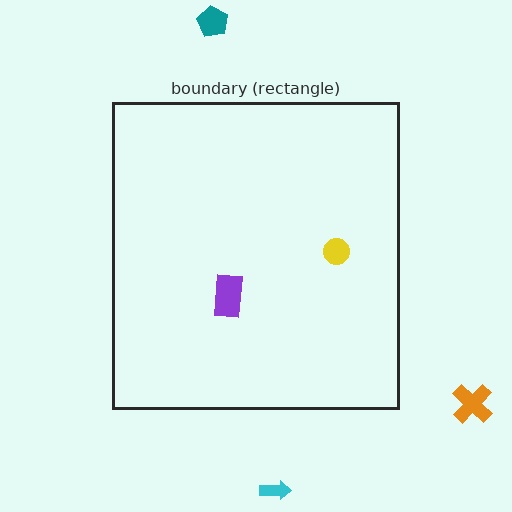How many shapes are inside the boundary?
2 inside, 3 outside.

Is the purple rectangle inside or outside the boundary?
Inside.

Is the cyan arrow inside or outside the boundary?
Outside.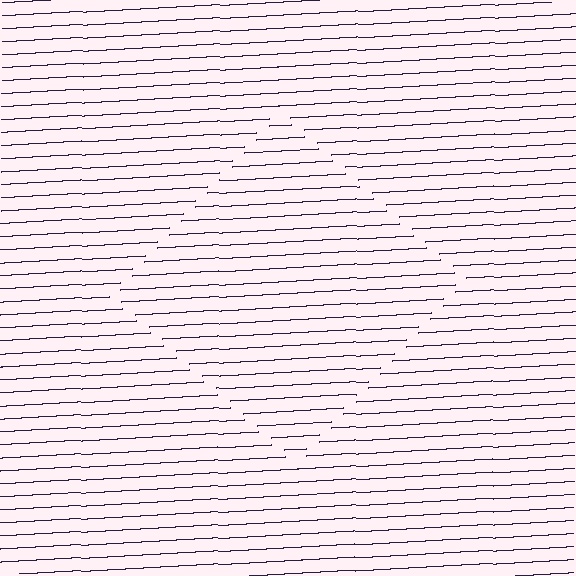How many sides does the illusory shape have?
4 sides — the line-ends trace a square.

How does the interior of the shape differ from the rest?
The interior of the shape contains the same grating, shifted by half a period — the contour is defined by the phase discontinuity where line-ends from the inner and outer gratings abut.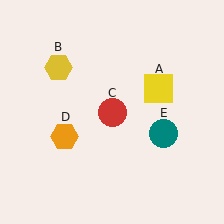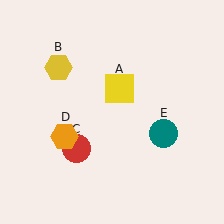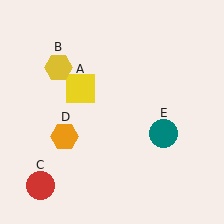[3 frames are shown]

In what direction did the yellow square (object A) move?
The yellow square (object A) moved left.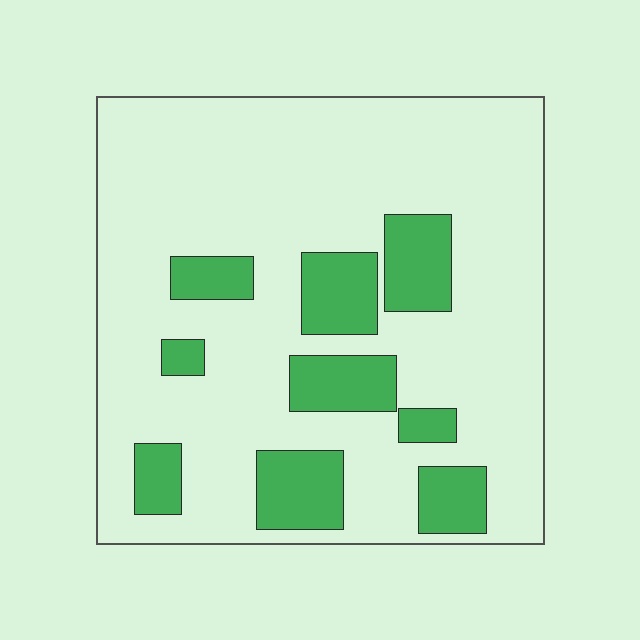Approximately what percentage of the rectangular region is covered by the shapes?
Approximately 20%.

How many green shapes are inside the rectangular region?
9.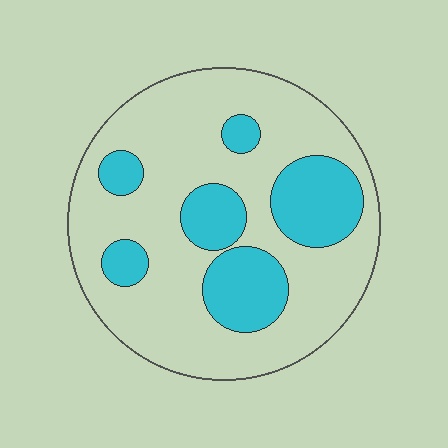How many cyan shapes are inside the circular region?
6.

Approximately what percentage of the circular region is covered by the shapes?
Approximately 25%.